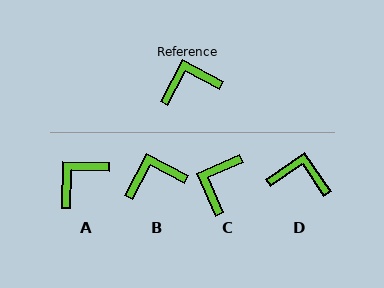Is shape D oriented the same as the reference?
No, it is off by about 28 degrees.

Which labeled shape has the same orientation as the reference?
B.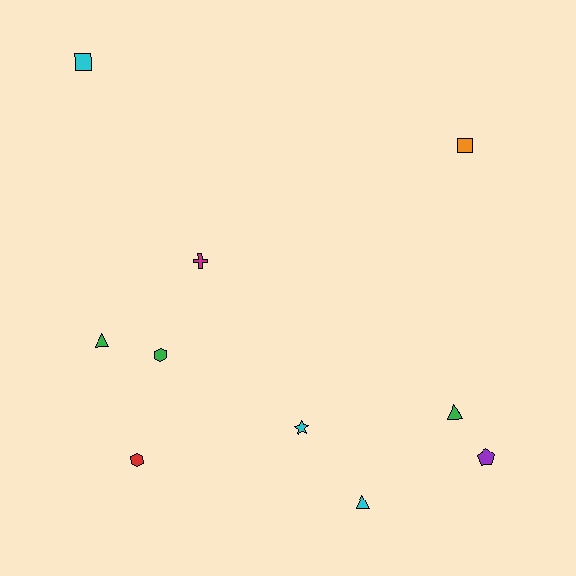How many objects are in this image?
There are 10 objects.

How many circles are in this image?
There are no circles.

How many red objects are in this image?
There is 1 red object.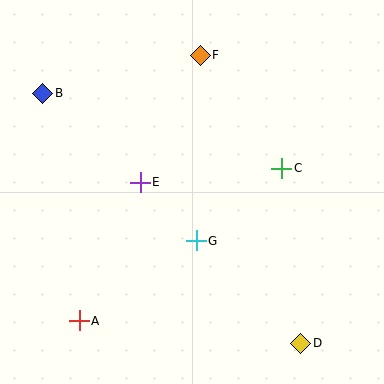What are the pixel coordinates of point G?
Point G is at (196, 241).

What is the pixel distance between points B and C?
The distance between B and C is 250 pixels.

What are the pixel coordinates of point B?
Point B is at (43, 93).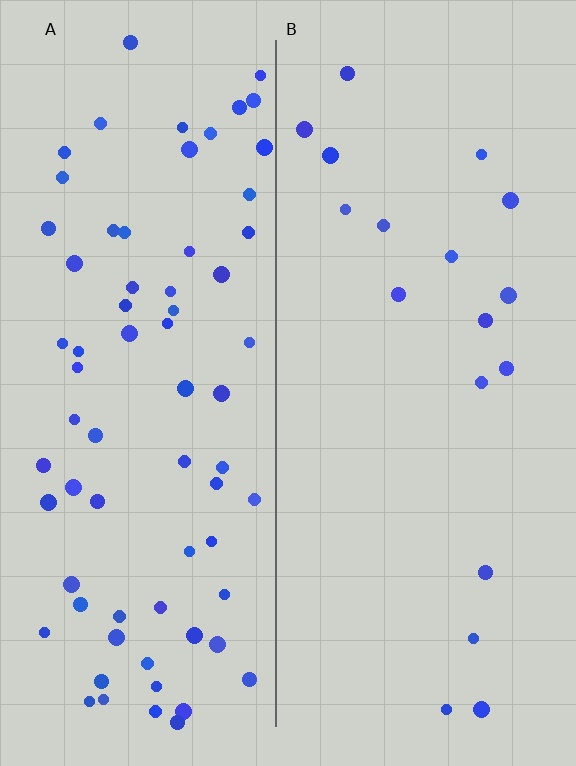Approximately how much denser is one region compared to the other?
Approximately 4.0× — region A over region B.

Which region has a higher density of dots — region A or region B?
A (the left).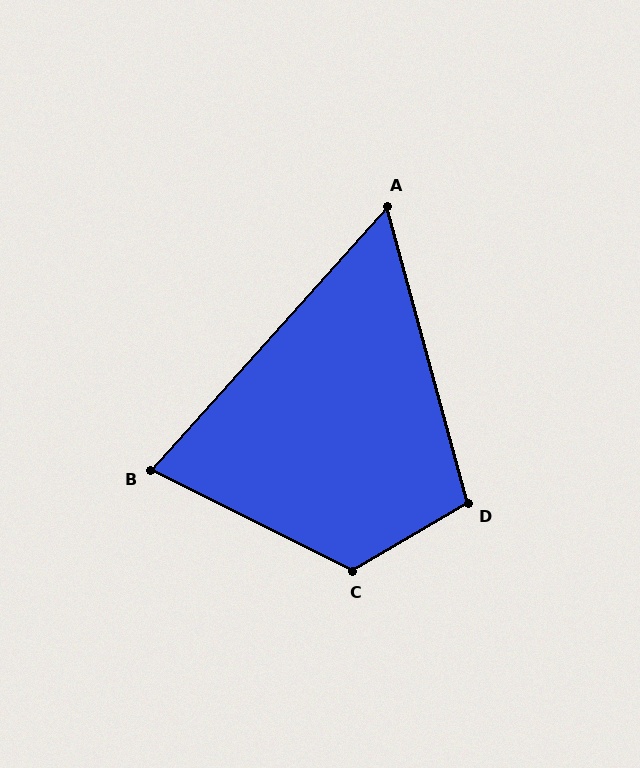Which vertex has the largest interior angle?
C, at approximately 123 degrees.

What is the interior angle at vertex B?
Approximately 75 degrees (acute).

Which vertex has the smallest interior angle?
A, at approximately 57 degrees.